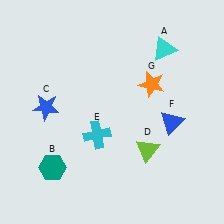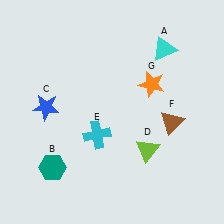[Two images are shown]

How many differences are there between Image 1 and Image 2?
There is 1 difference between the two images.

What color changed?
The triangle (F) changed from blue in Image 1 to brown in Image 2.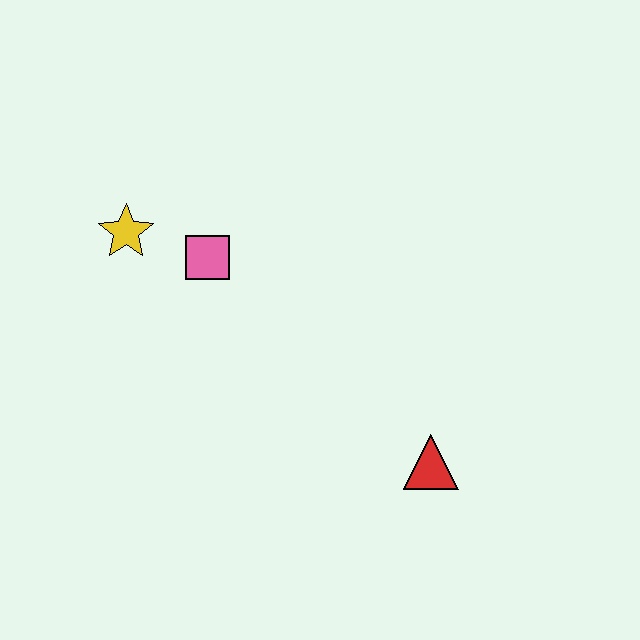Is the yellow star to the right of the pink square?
No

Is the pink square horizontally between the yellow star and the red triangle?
Yes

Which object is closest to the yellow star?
The pink square is closest to the yellow star.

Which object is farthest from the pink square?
The red triangle is farthest from the pink square.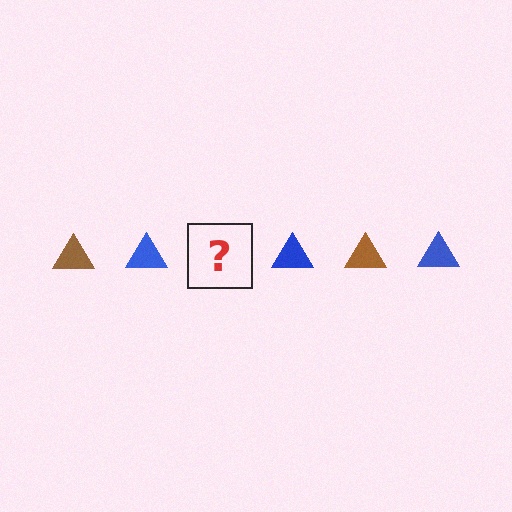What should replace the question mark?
The question mark should be replaced with a brown triangle.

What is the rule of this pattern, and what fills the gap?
The rule is that the pattern cycles through brown, blue triangles. The gap should be filled with a brown triangle.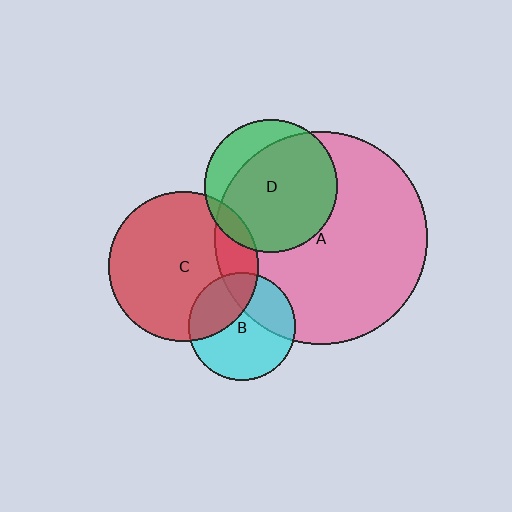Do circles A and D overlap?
Yes.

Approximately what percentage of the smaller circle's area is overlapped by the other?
Approximately 75%.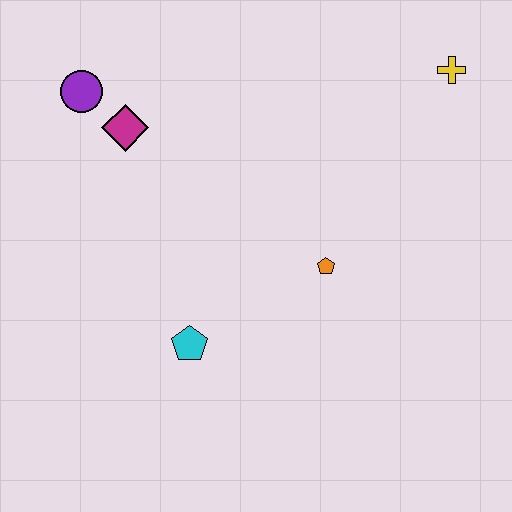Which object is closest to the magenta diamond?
The purple circle is closest to the magenta diamond.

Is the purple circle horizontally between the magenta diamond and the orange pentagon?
No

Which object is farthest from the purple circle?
The yellow cross is farthest from the purple circle.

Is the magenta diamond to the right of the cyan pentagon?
No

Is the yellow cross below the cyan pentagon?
No